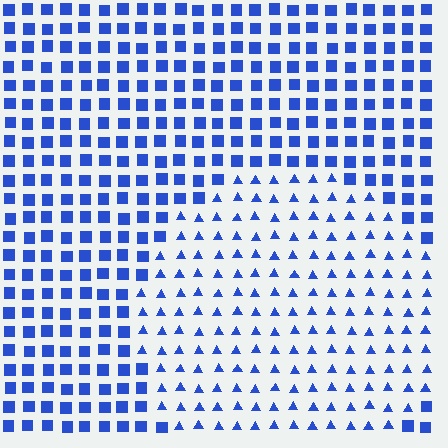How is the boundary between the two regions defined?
The boundary is defined by a change in element shape: triangles inside vs. squares outside. All elements share the same color and spacing.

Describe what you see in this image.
The image is filled with small blue elements arranged in a uniform grid. A circle-shaped region contains triangles, while the surrounding area contains squares. The boundary is defined purely by the change in element shape.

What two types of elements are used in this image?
The image uses triangles inside the circle region and squares outside it.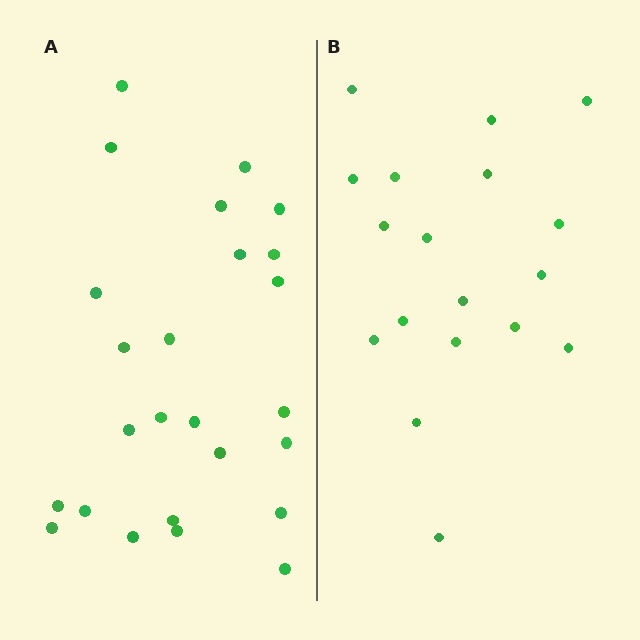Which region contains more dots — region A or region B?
Region A (the left region) has more dots.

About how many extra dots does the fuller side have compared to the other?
Region A has roughly 8 or so more dots than region B.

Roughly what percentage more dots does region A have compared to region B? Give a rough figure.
About 40% more.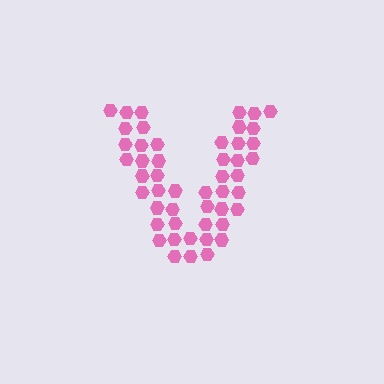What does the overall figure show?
The overall figure shows the letter V.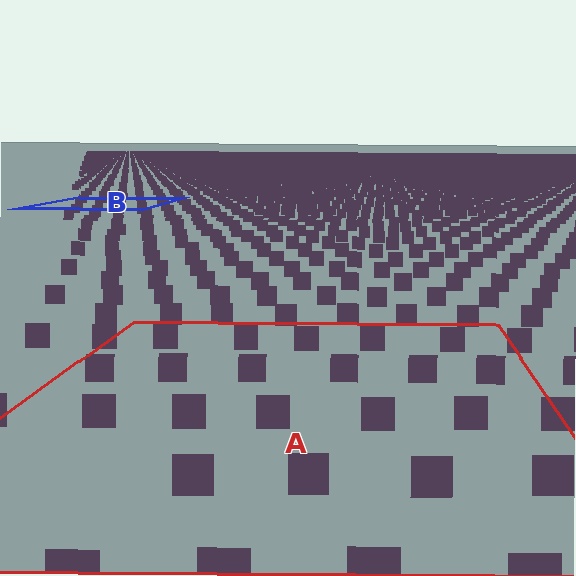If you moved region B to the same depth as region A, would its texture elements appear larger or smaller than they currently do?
They would appear larger. At a closer depth, the same texture elements are projected at a bigger on-screen size.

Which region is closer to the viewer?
Region A is closer. The texture elements there are larger and more spread out.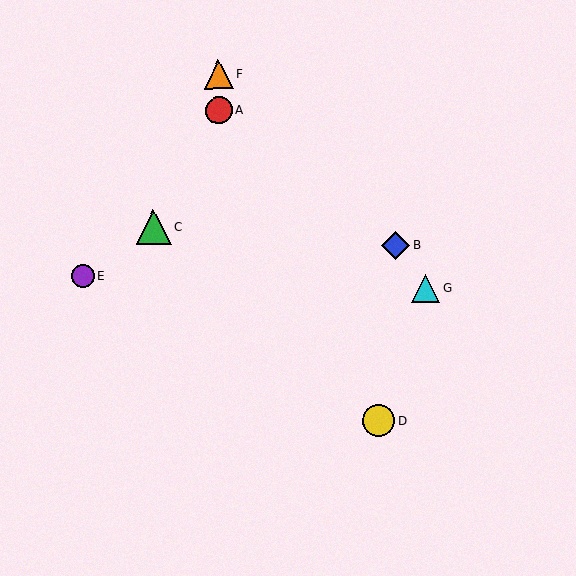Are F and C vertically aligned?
No, F is at x≈218 and C is at x≈153.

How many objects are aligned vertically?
2 objects (A, F) are aligned vertically.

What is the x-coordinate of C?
Object C is at x≈153.